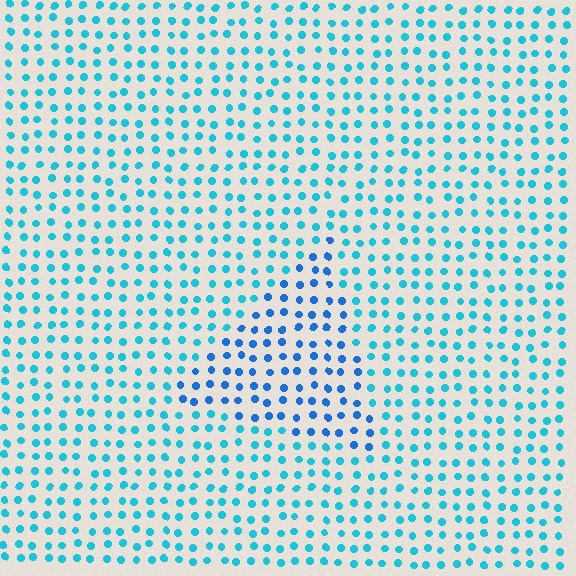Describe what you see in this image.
The image is filled with small cyan elements in a uniform arrangement. A triangle-shaped region is visible where the elements are tinted to a slightly different hue, forming a subtle color boundary.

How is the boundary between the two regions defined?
The boundary is defined purely by a slight shift in hue (about 27 degrees). Spacing, size, and orientation are identical on both sides.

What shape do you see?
I see a triangle.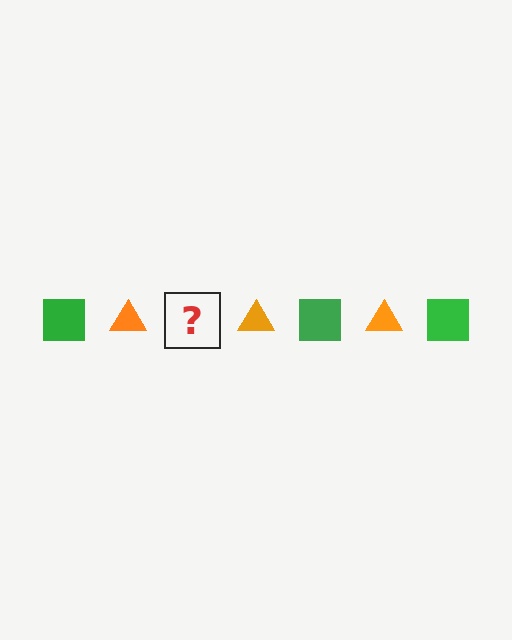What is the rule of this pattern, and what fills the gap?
The rule is that the pattern alternates between green square and orange triangle. The gap should be filled with a green square.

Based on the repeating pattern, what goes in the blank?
The blank should be a green square.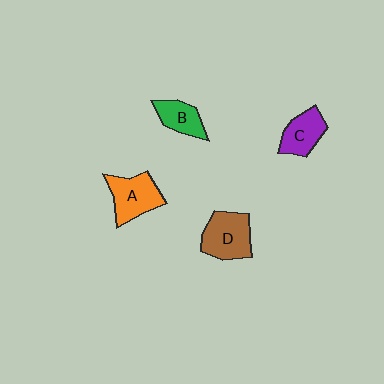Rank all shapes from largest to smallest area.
From largest to smallest: D (brown), A (orange), C (purple), B (green).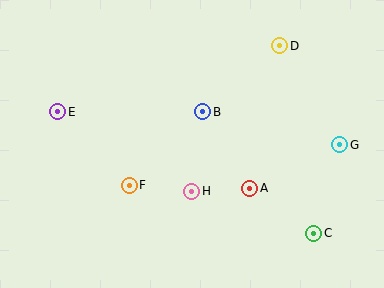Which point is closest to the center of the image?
Point B at (203, 112) is closest to the center.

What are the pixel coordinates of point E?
Point E is at (58, 112).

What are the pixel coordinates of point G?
Point G is at (340, 145).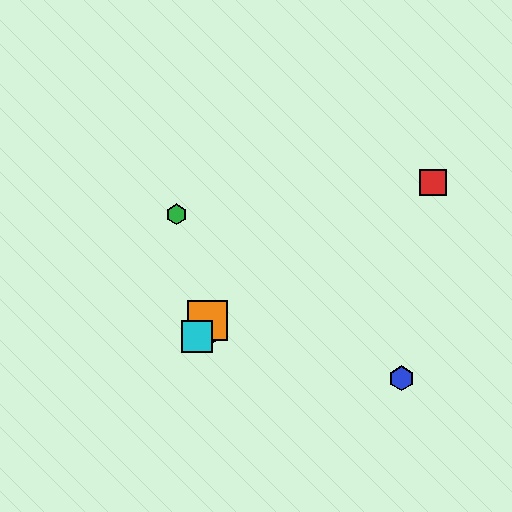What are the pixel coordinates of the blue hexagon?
The blue hexagon is at (401, 378).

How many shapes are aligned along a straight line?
4 shapes (the yellow hexagon, the purple hexagon, the orange square, the cyan square) are aligned along a straight line.